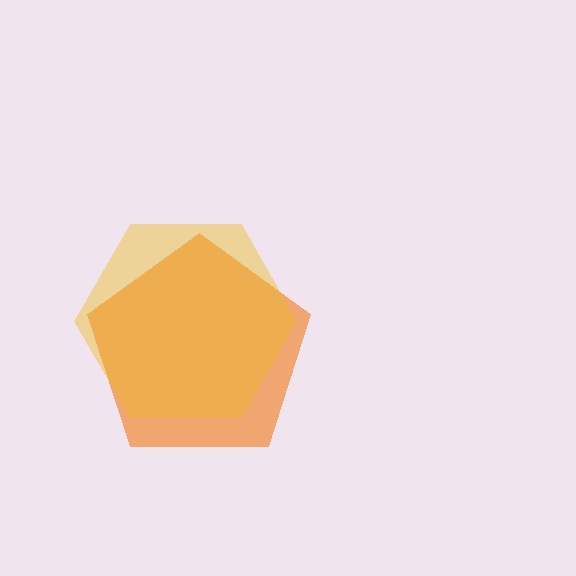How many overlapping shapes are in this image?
There are 2 overlapping shapes in the image.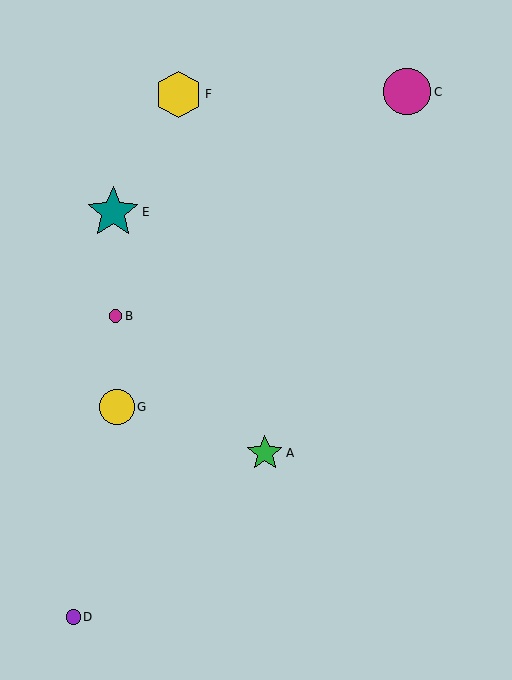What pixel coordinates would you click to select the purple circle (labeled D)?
Click at (73, 617) to select the purple circle D.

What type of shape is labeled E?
Shape E is a teal star.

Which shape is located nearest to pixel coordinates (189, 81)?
The yellow hexagon (labeled F) at (179, 95) is nearest to that location.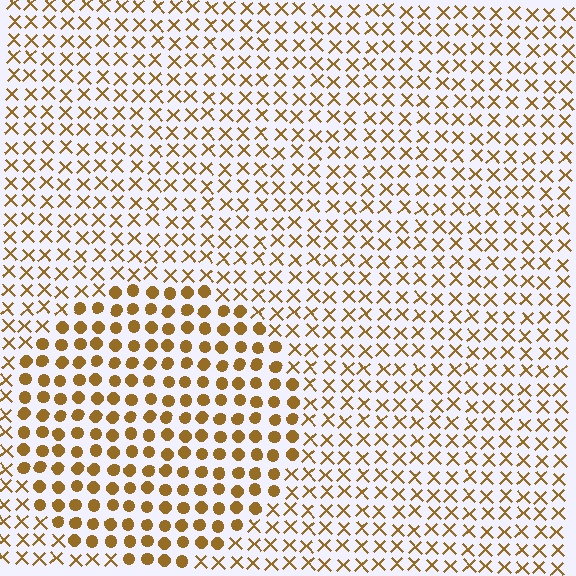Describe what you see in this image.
The image is filled with small brown elements arranged in a uniform grid. A circle-shaped region contains circles, while the surrounding area contains X marks. The boundary is defined purely by the change in element shape.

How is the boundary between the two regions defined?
The boundary is defined by a change in element shape: circles inside vs. X marks outside. All elements share the same color and spacing.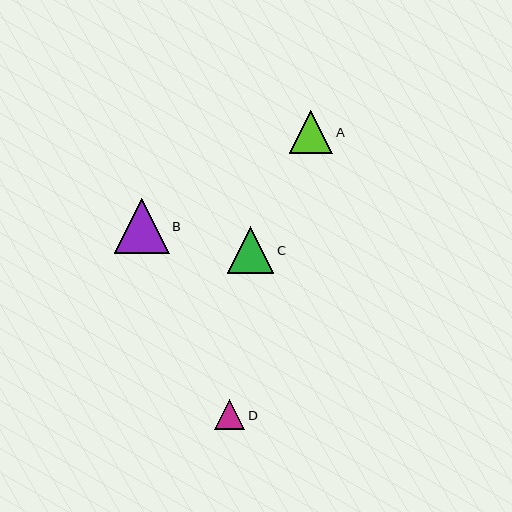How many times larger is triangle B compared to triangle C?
Triangle B is approximately 1.2 times the size of triangle C.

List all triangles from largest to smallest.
From largest to smallest: B, C, A, D.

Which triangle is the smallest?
Triangle D is the smallest with a size of approximately 31 pixels.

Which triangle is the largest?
Triangle B is the largest with a size of approximately 55 pixels.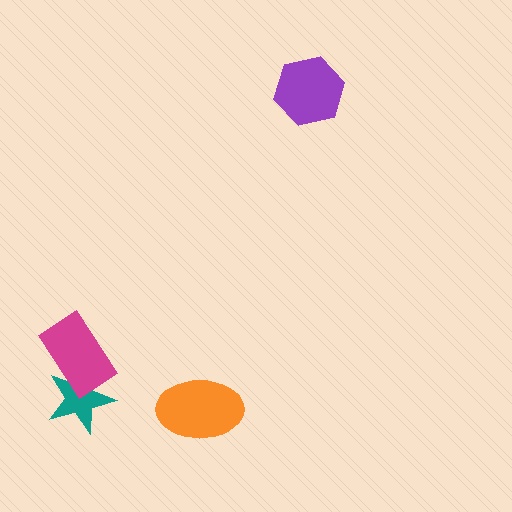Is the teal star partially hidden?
Yes, it is partially covered by another shape.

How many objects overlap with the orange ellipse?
0 objects overlap with the orange ellipse.